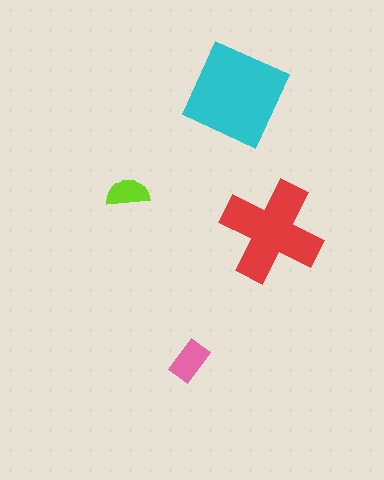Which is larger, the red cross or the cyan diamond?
The cyan diamond.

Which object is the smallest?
The lime semicircle.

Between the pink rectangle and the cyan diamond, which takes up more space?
The cyan diamond.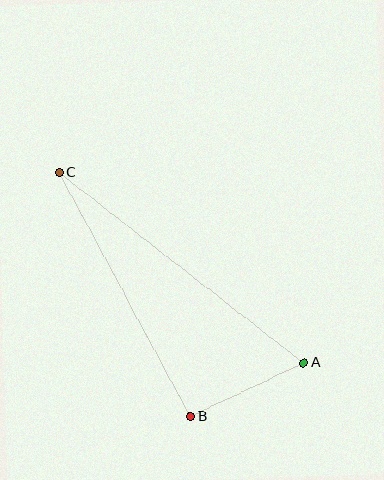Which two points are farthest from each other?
Points A and C are farthest from each other.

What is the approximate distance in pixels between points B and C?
The distance between B and C is approximately 277 pixels.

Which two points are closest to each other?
Points A and B are closest to each other.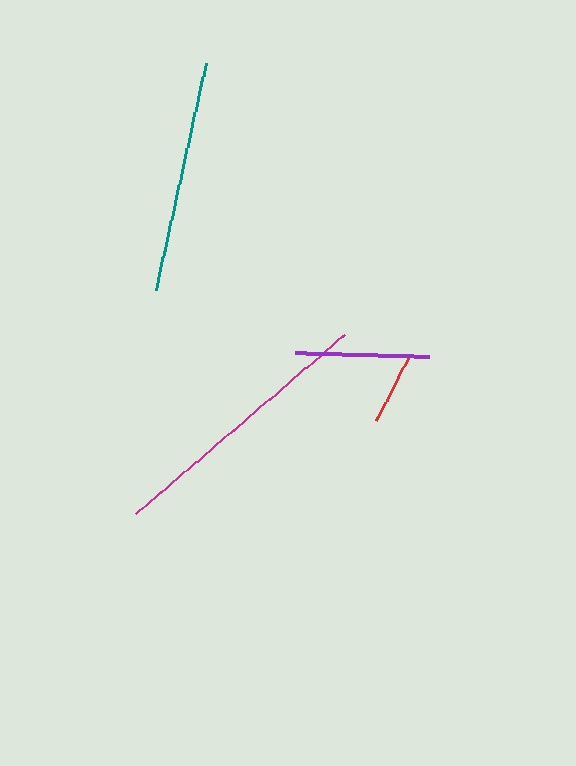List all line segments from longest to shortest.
From longest to shortest: magenta, teal, purple, red.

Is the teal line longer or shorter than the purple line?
The teal line is longer than the purple line.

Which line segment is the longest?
The magenta line is the longest at approximately 275 pixels.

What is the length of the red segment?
The red segment is approximately 72 pixels long.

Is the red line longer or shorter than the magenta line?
The magenta line is longer than the red line.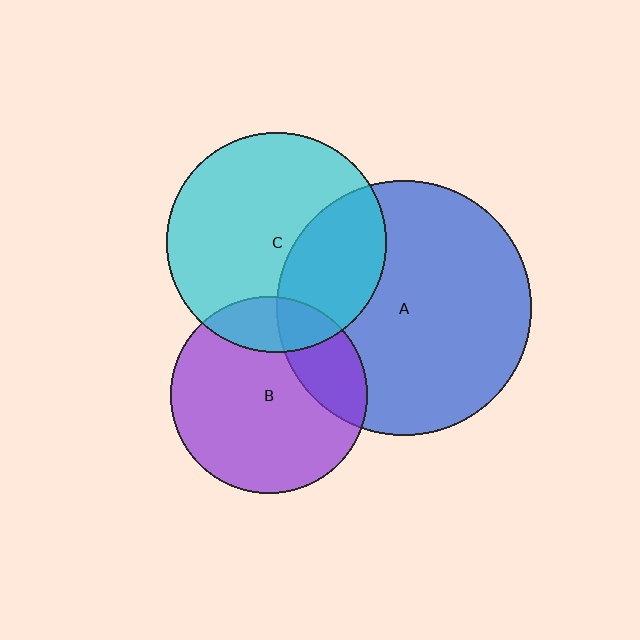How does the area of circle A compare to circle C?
Approximately 1.3 times.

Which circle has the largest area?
Circle A (blue).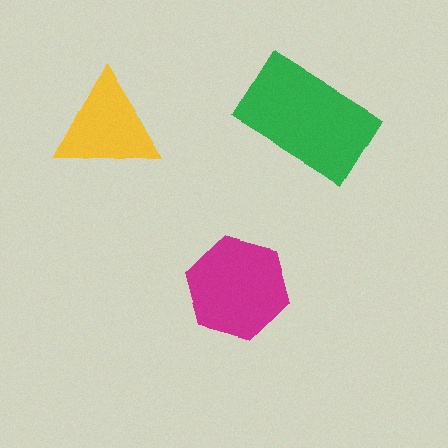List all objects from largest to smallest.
The green rectangle, the magenta hexagon, the yellow triangle.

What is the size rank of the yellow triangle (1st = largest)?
3rd.